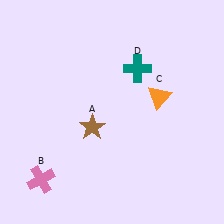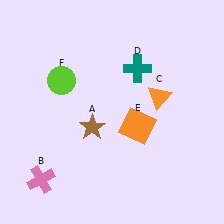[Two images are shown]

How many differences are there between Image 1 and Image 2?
There are 2 differences between the two images.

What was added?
An orange square (E), a lime circle (F) were added in Image 2.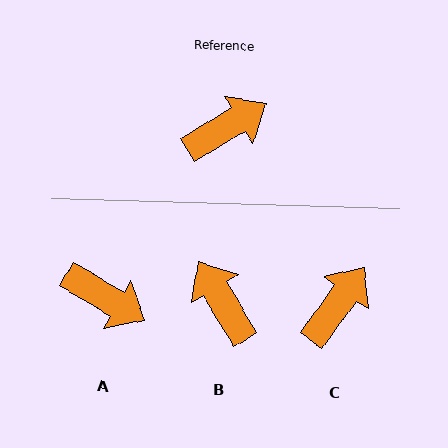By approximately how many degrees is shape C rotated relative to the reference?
Approximately 23 degrees counter-clockwise.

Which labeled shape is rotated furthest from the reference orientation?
B, about 90 degrees away.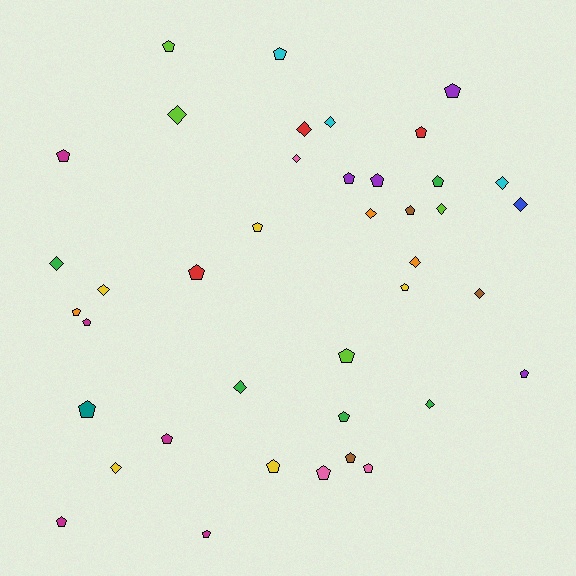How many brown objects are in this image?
There are 3 brown objects.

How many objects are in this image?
There are 40 objects.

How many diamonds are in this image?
There are 15 diamonds.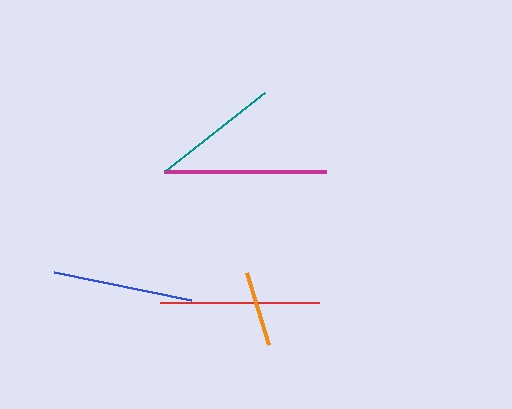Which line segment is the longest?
The magenta line is the longest at approximately 161 pixels.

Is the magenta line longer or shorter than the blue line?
The magenta line is longer than the blue line.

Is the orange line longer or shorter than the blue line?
The blue line is longer than the orange line.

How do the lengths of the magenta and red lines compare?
The magenta and red lines are approximately the same length.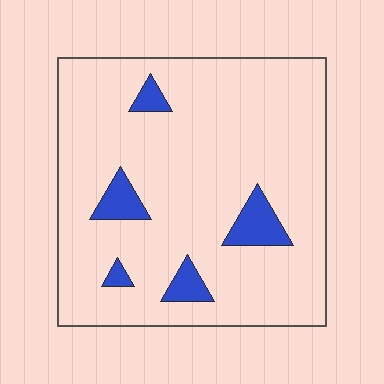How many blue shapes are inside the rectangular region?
5.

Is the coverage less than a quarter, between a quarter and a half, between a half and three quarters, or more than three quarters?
Less than a quarter.